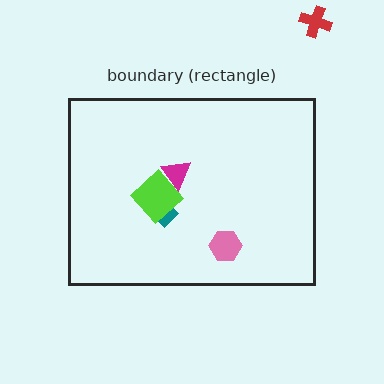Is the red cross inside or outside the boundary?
Outside.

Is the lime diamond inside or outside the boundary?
Inside.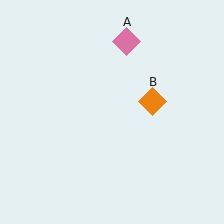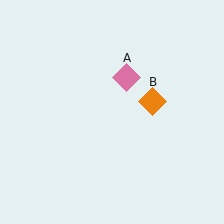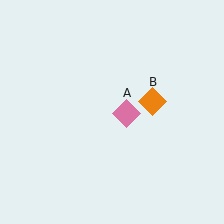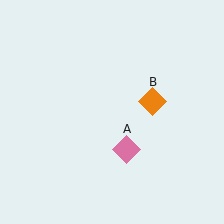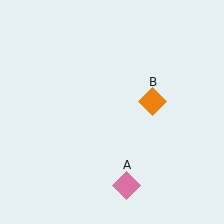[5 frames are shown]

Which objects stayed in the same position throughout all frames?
Orange diamond (object B) remained stationary.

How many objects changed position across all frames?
1 object changed position: pink diamond (object A).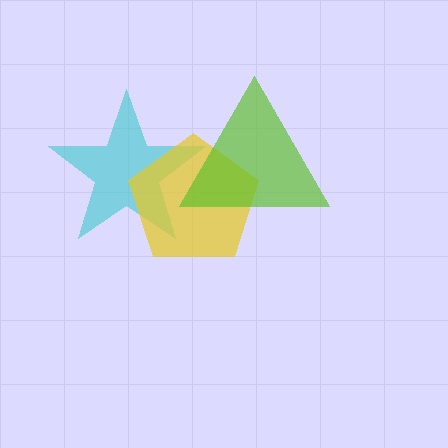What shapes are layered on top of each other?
The layered shapes are: a cyan star, a yellow pentagon, a lime triangle.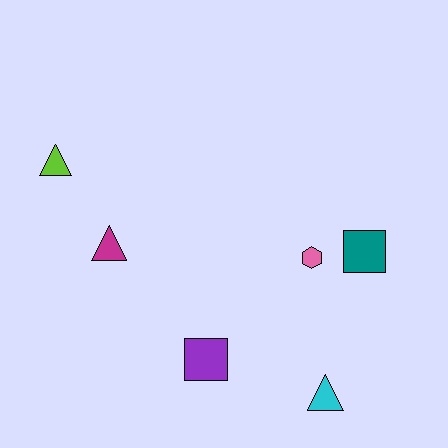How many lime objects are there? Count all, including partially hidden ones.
There is 1 lime object.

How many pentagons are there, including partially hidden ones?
There are no pentagons.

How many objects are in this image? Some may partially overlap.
There are 6 objects.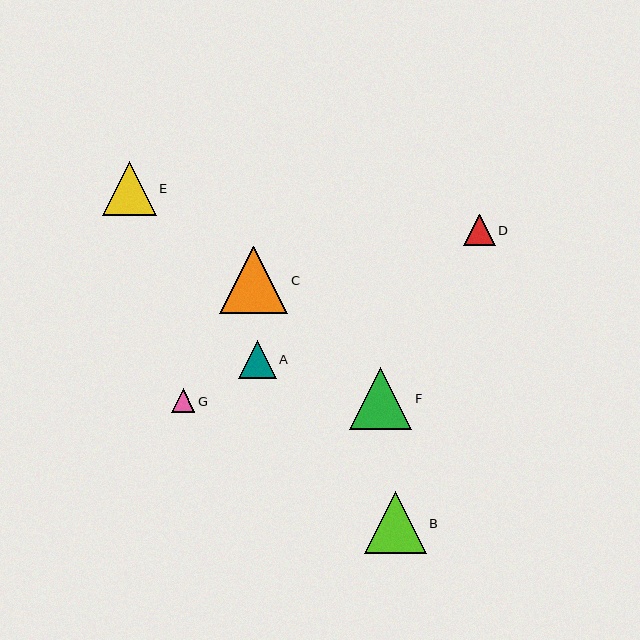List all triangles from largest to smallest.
From largest to smallest: C, F, B, E, A, D, G.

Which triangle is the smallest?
Triangle G is the smallest with a size of approximately 24 pixels.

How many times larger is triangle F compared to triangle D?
Triangle F is approximately 2.0 times the size of triangle D.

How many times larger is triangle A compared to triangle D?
Triangle A is approximately 1.2 times the size of triangle D.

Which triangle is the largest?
Triangle C is the largest with a size of approximately 68 pixels.